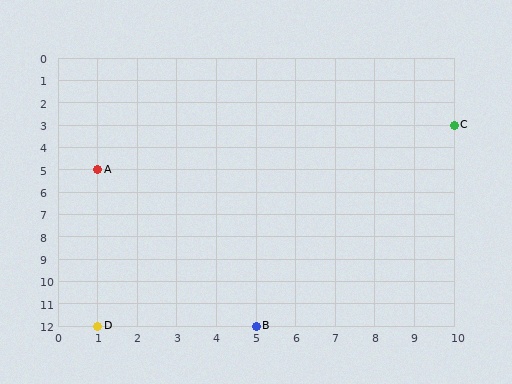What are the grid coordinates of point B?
Point B is at grid coordinates (5, 12).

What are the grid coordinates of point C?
Point C is at grid coordinates (10, 3).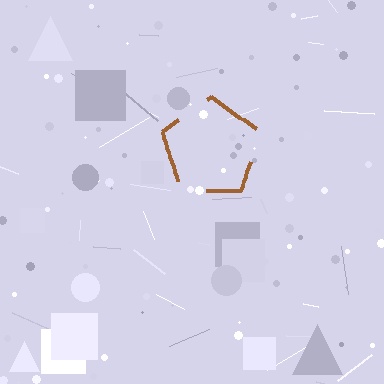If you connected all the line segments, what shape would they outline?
They would outline a pentagon.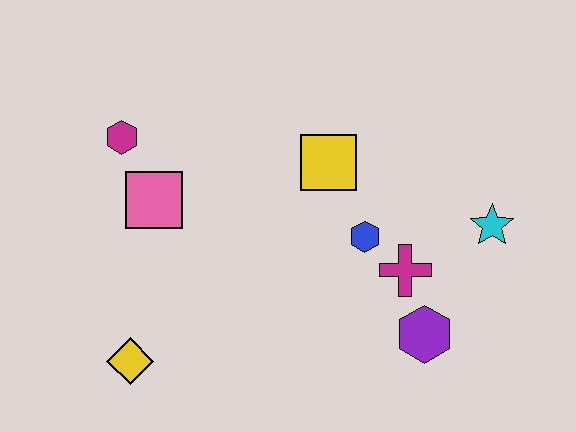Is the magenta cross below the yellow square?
Yes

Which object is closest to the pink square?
The magenta hexagon is closest to the pink square.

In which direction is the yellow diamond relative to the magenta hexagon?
The yellow diamond is below the magenta hexagon.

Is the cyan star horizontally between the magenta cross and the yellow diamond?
No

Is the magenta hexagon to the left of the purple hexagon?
Yes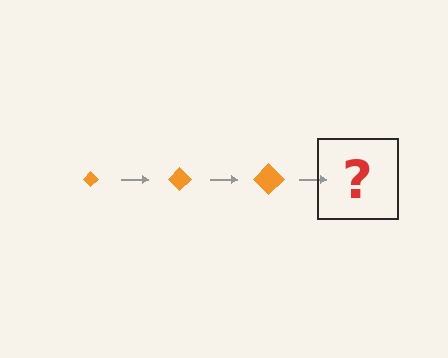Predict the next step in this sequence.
The next step is an orange diamond, larger than the previous one.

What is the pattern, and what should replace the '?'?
The pattern is that the diamond gets progressively larger each step. The '?' should be an orange diamond, larger than the previous one.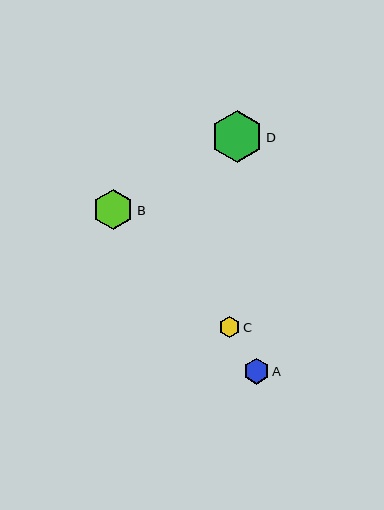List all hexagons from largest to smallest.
From largest to smallest: D, B, A, C.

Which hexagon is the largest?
Hexagon D is the largest with a size of approximately 52 pixels.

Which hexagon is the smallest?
Hexagon C is the smallest with a size of approximately 21 pixels.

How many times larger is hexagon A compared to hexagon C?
Hexagon A is approximately 1.2 times the size of hexagon C.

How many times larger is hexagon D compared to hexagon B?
Hexagon D is approximately 1.3 times the size of hexagon B.